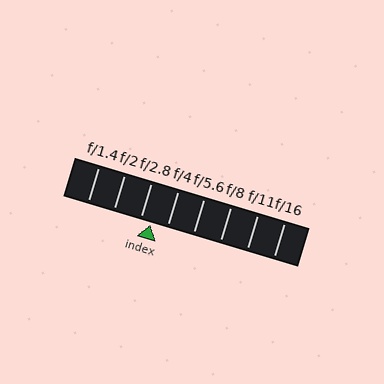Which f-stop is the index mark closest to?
The index mark is closest to f/2.8.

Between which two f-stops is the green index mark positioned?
The index mark is between f/2.8 and f/4.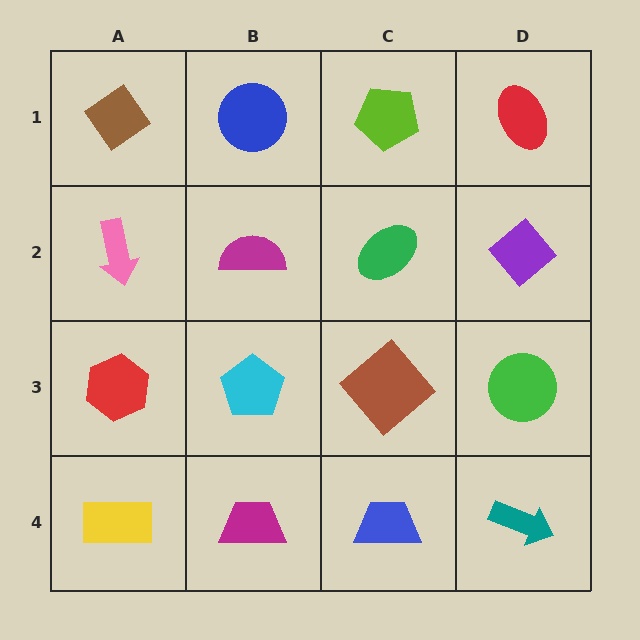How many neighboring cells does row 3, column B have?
4.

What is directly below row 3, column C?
A blue trapezoid.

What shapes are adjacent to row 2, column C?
A lime pentagon (row 1, column C), a brown diamond (row 3, column C), a magenta semicircle (row 2, column B), a purple diamond (row 2, column D).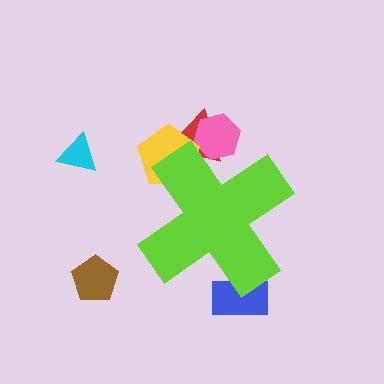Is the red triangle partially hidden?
Yes, the red triangle is partially hidden behind the lime cross.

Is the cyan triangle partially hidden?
No, the cyan triangle is fully visible.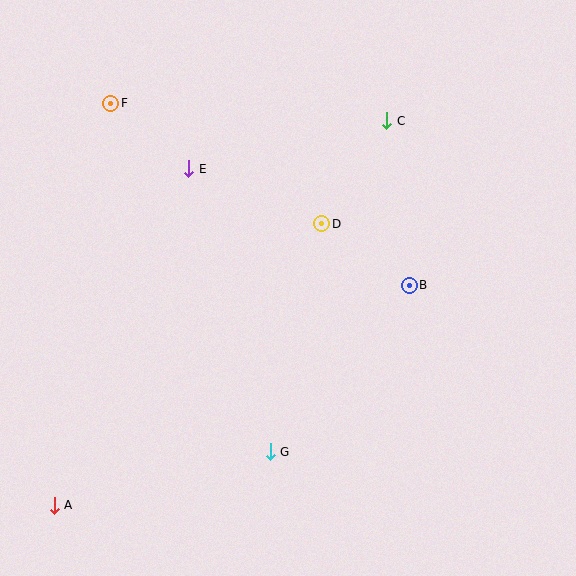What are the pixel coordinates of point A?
Point A is at (54, 505).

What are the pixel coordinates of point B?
Point B is at (409, 285).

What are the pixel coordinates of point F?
Point F is at (111, 103).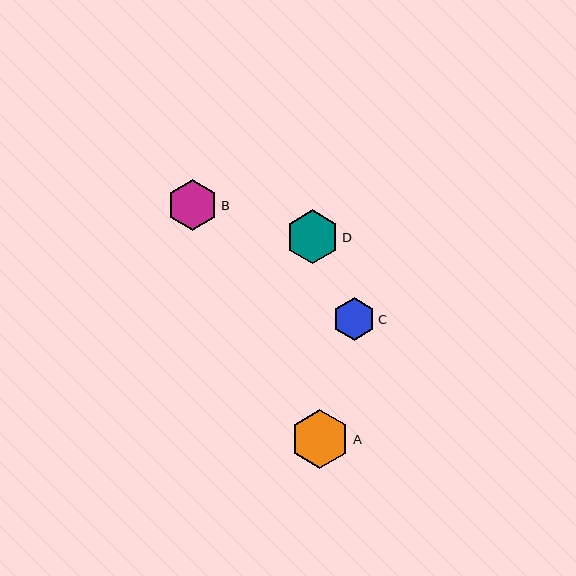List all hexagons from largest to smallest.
From largest to smallest: A, D, B, C.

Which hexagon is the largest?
Hexagon A is the largest with a size of approximately 60 pixels.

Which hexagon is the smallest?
Hexagon C is the smallest with a size of approximately 43 pixels.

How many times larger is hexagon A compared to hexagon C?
Hexagon A is approximately 1.4 times the size of hexagon C.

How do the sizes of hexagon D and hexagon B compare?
Hexagon D and hexagon B are approximately the same size.